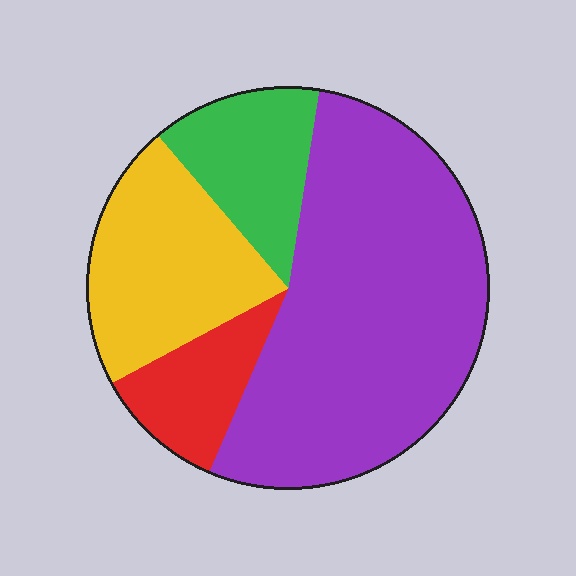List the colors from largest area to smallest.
From largest to smallest: purple, yellow, green, red.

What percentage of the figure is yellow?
Yellow covers 22% of the figure.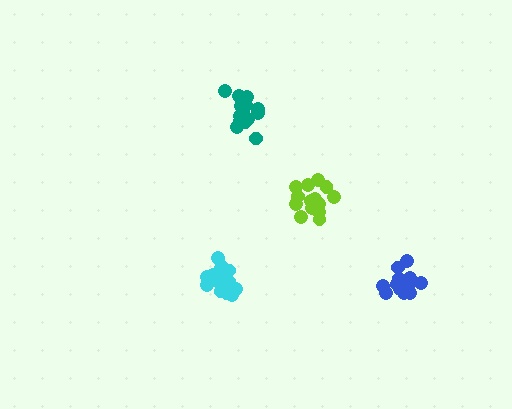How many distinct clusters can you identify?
There are 4 distinct clusters.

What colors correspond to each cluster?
The clusters are colored: cyan, lime, teal, blue.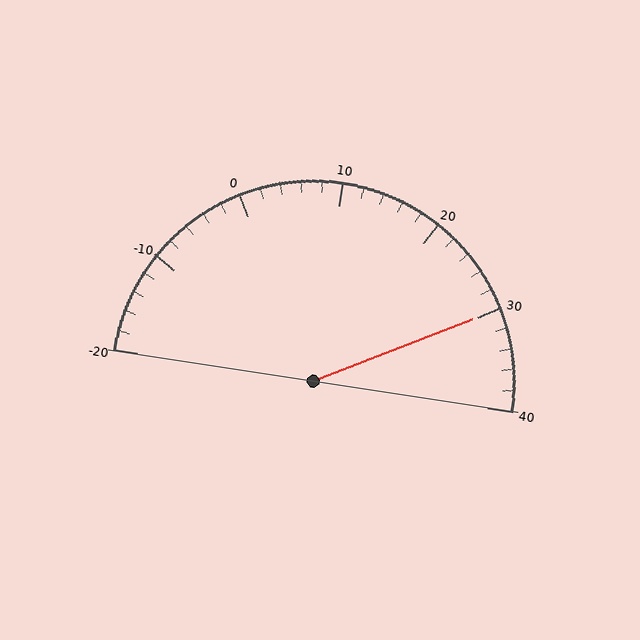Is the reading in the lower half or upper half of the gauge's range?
The reading is in the upper half of the range (-20 to 40).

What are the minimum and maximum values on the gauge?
The gauge ranges from -20 to 40.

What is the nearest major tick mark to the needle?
The nearest major tick mark is 30.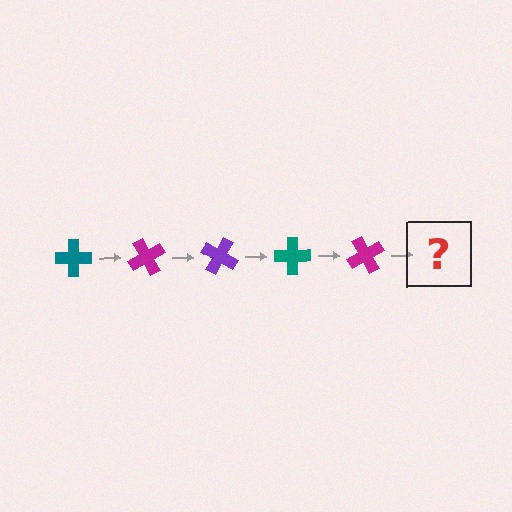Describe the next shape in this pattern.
It should be a purple cross, rotated 300 degrees from the start.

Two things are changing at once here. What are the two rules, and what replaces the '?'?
The two rules are that it rotates 60 degrees each step and the color cycles through teal, magenta, and purple. The '?' should be a purple cross, rotated 300 degrees from the start.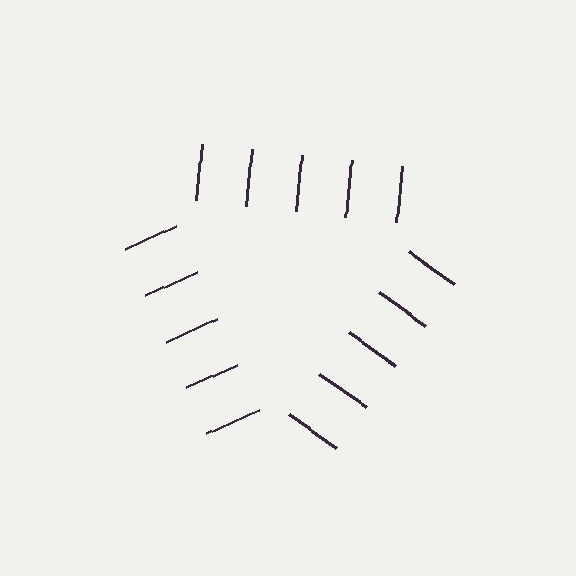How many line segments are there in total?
15 — 5 along each of the 3 edges.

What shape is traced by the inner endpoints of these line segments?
An illusory triangle — the line segments terminate on its edges but no continuous stroke is drawn.